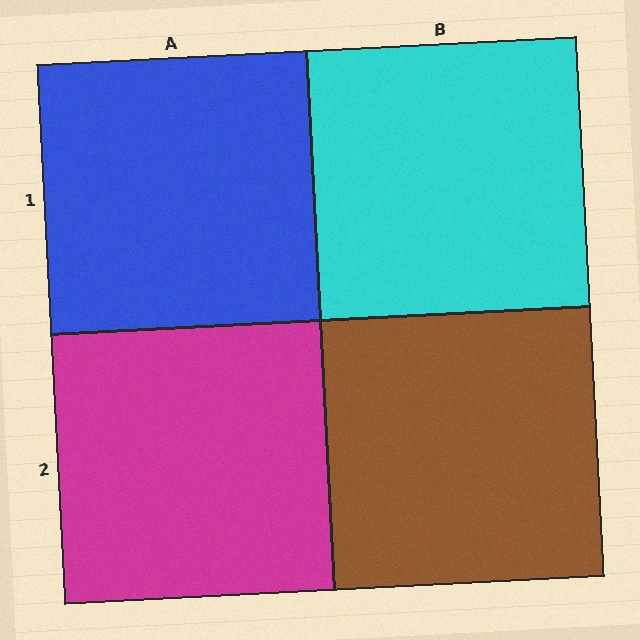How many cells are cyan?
1 cell is cyan.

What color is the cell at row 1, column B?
Cyan.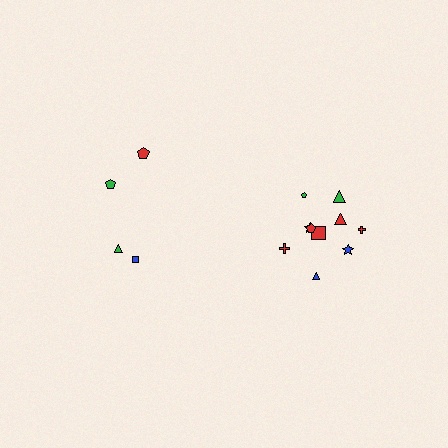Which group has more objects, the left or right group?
The right group.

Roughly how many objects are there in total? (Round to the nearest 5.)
Roughly 15 objects in total.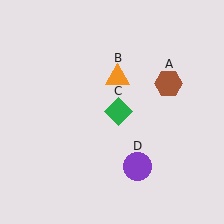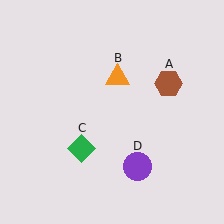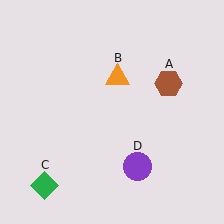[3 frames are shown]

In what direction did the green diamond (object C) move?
The green diamond (object C) moved down and to the left.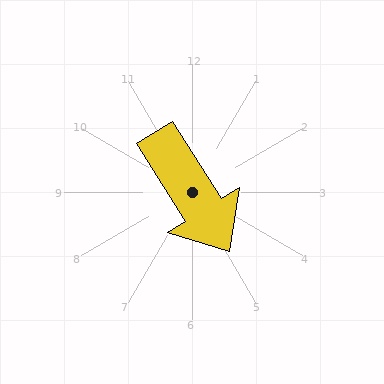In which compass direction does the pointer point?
Southeast.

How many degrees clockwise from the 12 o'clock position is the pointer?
Approximately 148 degrees.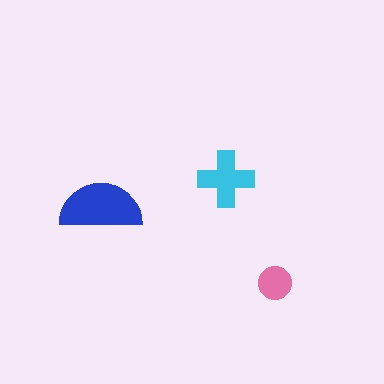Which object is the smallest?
The pink circle.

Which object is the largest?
The blue semicircle.